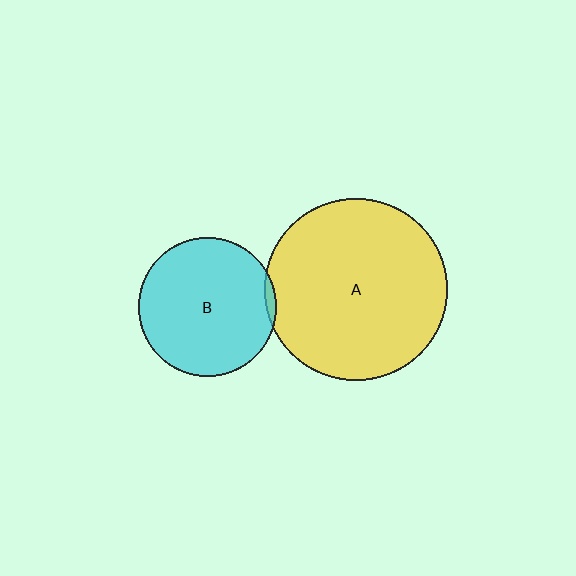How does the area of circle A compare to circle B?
Approximately 1.7 times.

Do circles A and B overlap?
Yes.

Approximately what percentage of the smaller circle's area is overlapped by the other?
Approximately 5%.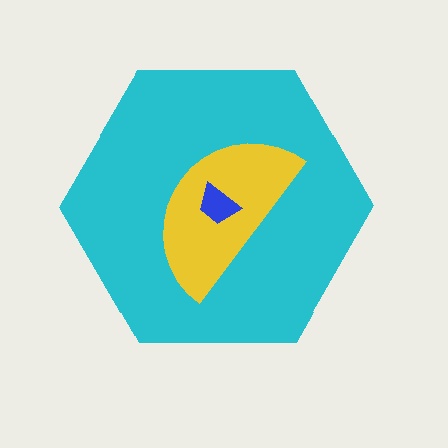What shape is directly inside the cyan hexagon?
The yellow semicircle.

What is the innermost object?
The blue trapezoid.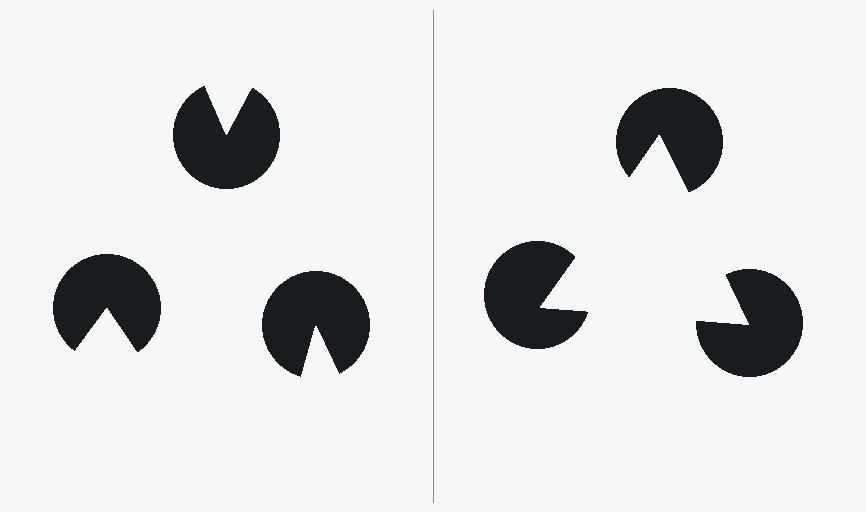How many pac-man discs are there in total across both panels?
6 — 3 on each side.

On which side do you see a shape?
An illusory triangle appears on the right side. On the left side the wedge cuts are rotated, so no coherent shape forms.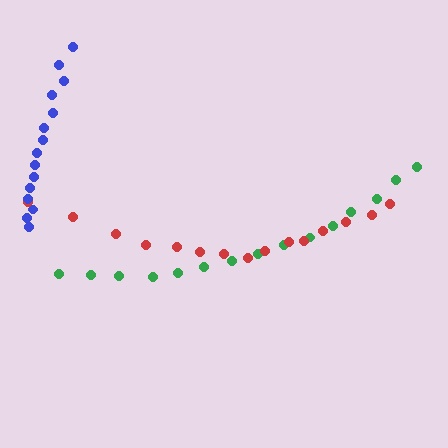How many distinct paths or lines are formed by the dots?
There are 3 distinct paths.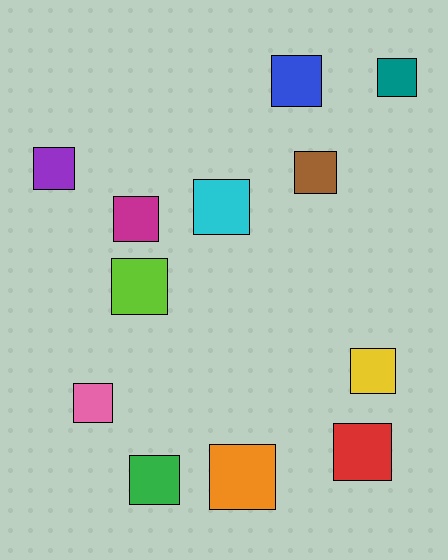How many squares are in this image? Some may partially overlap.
There are 12 squares.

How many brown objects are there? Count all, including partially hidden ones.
There is 1 brown object.